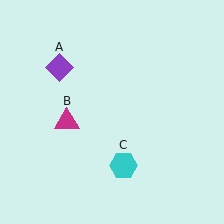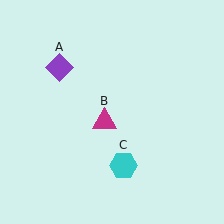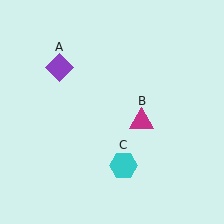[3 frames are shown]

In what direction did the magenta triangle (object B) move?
The magenta triangle (object B) moved right.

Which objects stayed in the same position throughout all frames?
Purple diamond (object A) and cyan hexagon (object C) remained stationary.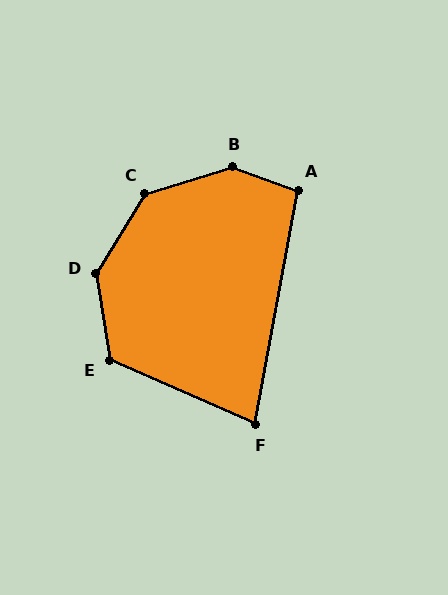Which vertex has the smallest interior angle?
F, at approximately 77 degrees.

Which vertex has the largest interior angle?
B, at approximately 144 degrees.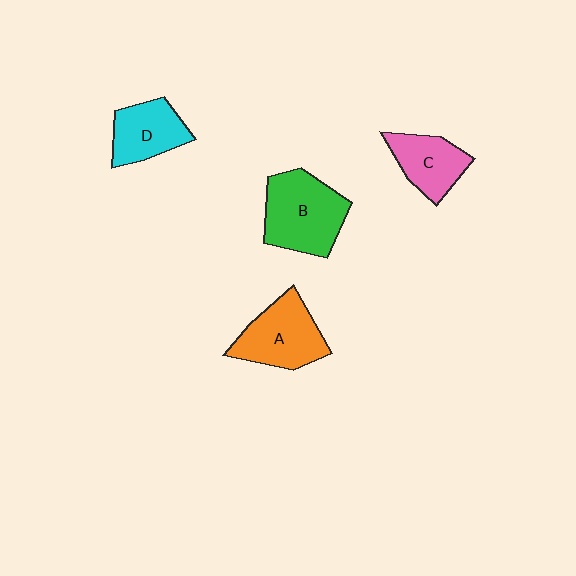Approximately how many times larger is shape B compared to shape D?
Approximately 1.5 times.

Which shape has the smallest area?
Shape C (pink).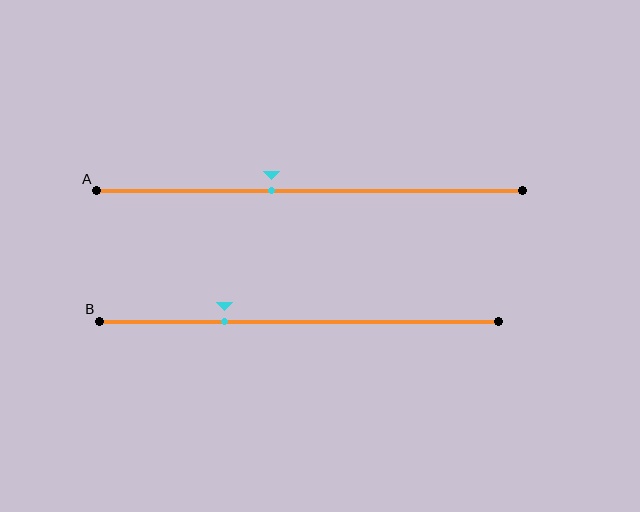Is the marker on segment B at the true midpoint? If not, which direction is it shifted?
No, the marker on segment B is shifted to the left by about 19% of the segment length.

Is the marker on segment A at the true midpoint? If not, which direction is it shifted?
No, the marker on segment A is shifted to the left by about 9% of the segment length.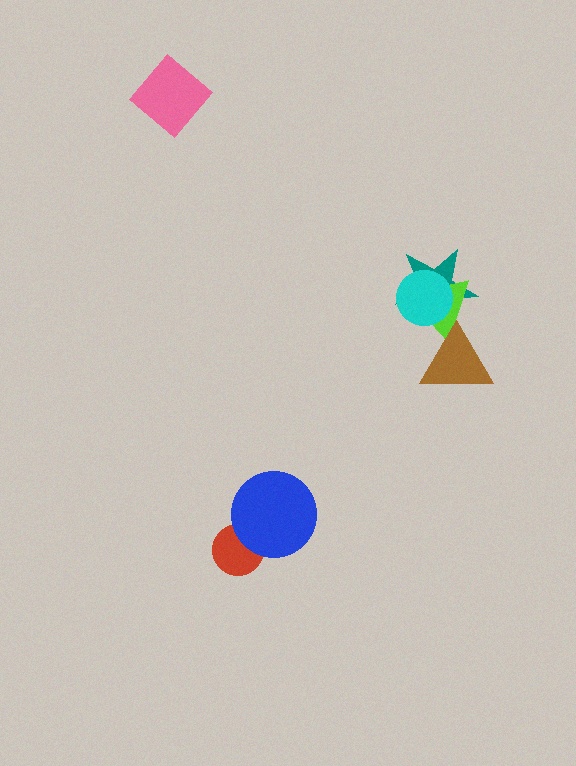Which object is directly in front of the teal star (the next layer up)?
The lime triangle is directly in front of the teal star.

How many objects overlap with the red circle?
1 object overlaps with the red circle.